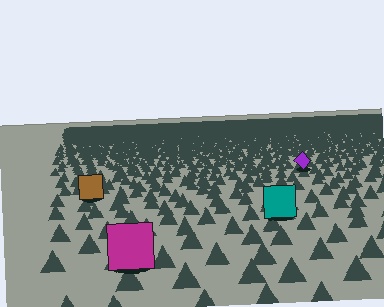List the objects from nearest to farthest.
From nearest to farthest: the magenta square, the teal square, the brown square, the purple diamond.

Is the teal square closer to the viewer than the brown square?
Yes. The teal square is closer — you can tell from the texture gradient: the ground texture is coarser near it.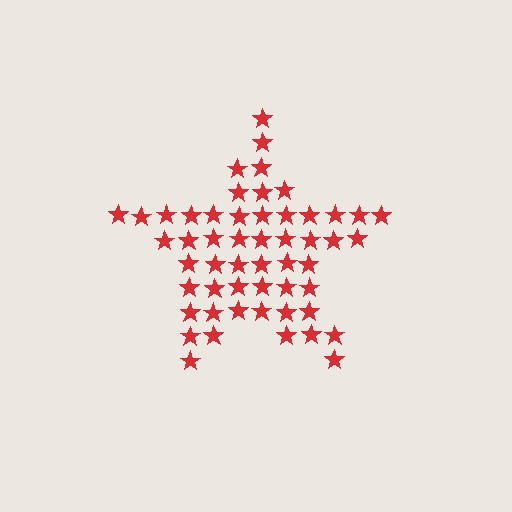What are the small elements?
The small elements are stars.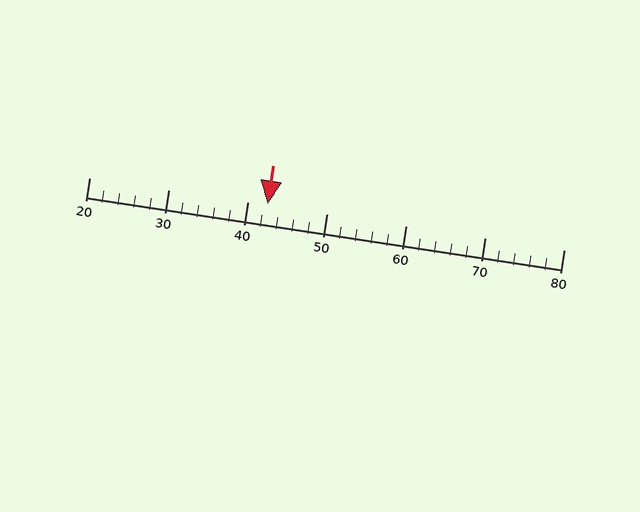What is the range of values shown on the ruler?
The ruler shows values from 20 to 80.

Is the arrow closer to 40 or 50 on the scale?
The arrow is closer to 40.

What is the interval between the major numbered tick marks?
The major tick marks are spaced 10 units apart.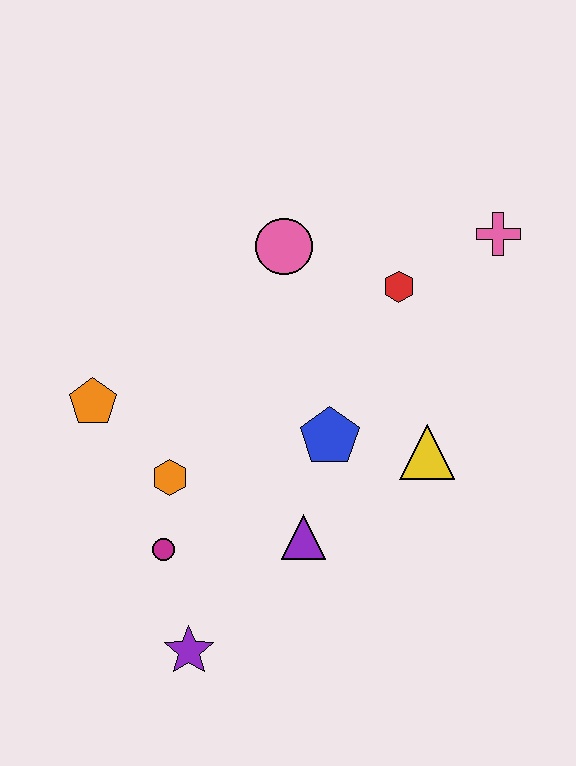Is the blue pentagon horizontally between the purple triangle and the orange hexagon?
No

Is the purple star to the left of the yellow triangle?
Yes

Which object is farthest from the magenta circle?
The pink cross is farthest from the magenta circle.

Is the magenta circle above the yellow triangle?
No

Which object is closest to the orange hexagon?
The magenta circle is closest to the orange hexagon.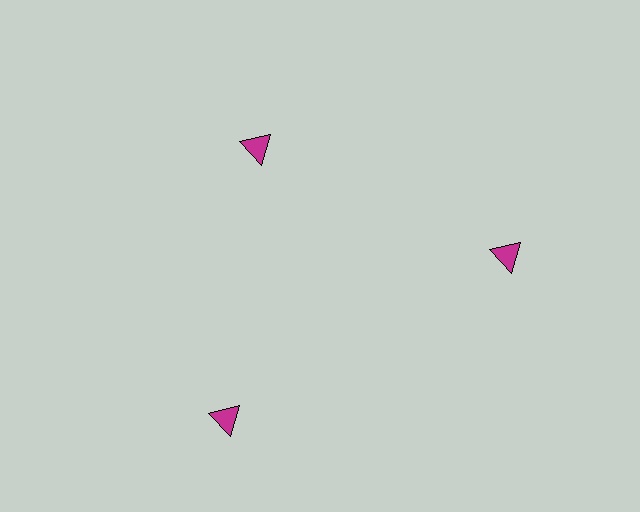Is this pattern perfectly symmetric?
No. The 3 magenta triangles are arranged in a ring, but one element near the 11 o'clock position is pulled inward toward the center, breaking the 3-fold rotational symmetry.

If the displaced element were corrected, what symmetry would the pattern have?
It would have 3-fold rotational symmetry — the pattern would map onto itself every 120 degrees.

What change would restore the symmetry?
The symmetry would be restored by moving it outward, back onto the ring so that all 3 triangles sit at equal angles and equal distance from the center.